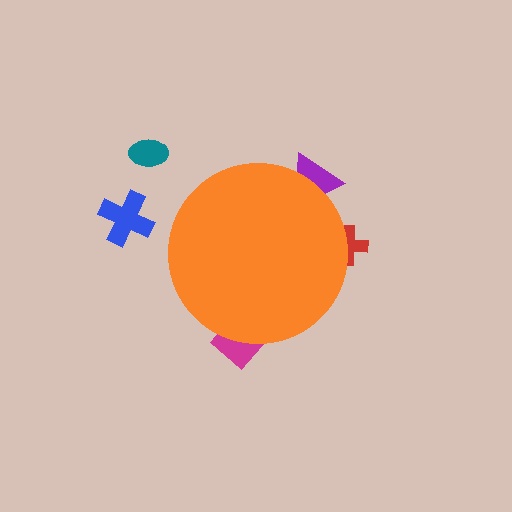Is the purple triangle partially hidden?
Yes, the purple triangle is partially hidden behind the orange circle.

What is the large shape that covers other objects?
An orange circle.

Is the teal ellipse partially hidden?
No, the teal ellipse is fully visible.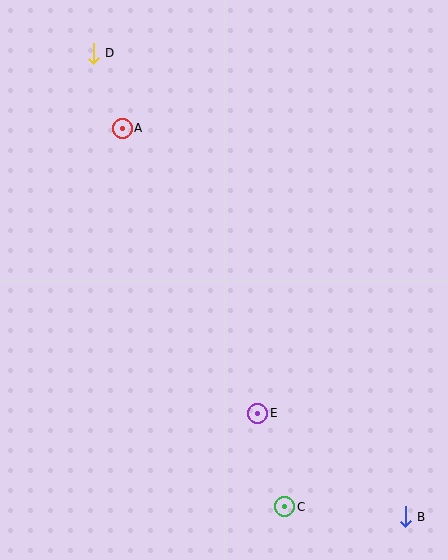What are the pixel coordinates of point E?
Point E is at (258, 413).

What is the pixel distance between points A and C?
The distance between A and C is 412 pixels.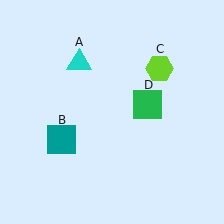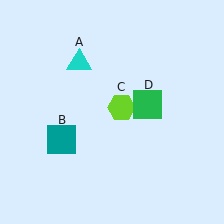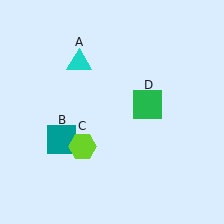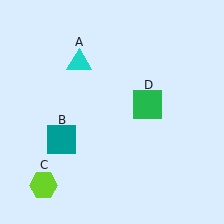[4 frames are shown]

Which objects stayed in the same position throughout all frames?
Cyan triangle (object A) and teal square (object B) and green square (object D) remained stationary.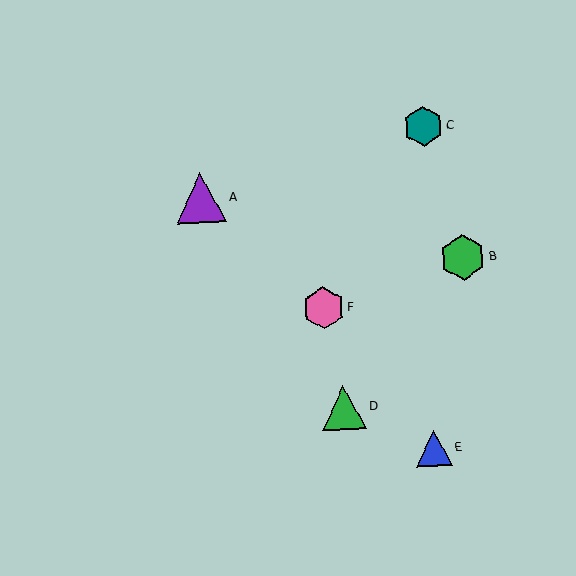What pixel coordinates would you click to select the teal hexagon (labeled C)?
Click at (423, 127) to select the teal hexagon C.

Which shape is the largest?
The purple triangle (labeled A) is the largest.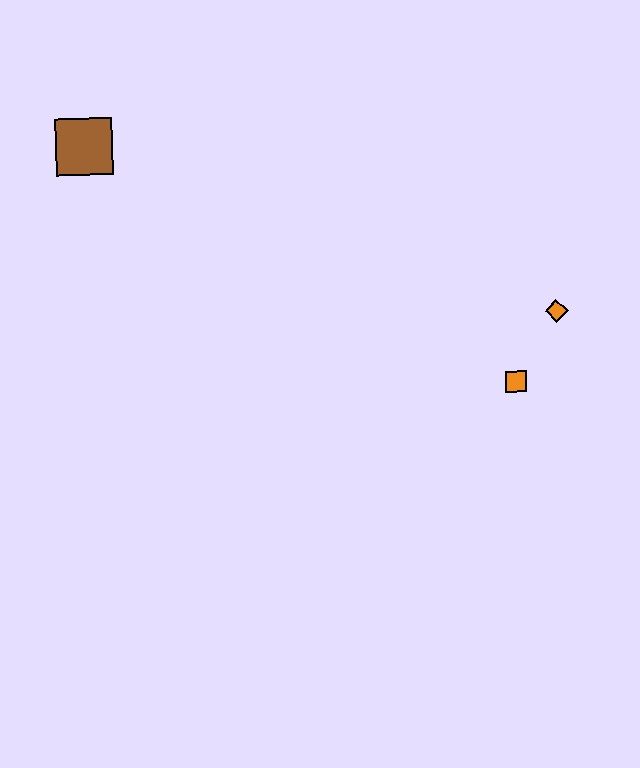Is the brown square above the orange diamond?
Yes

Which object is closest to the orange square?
The orange diamond is closest to the orange square.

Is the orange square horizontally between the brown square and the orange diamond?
Yes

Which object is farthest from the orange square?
The brown square is farthest from the orange square.